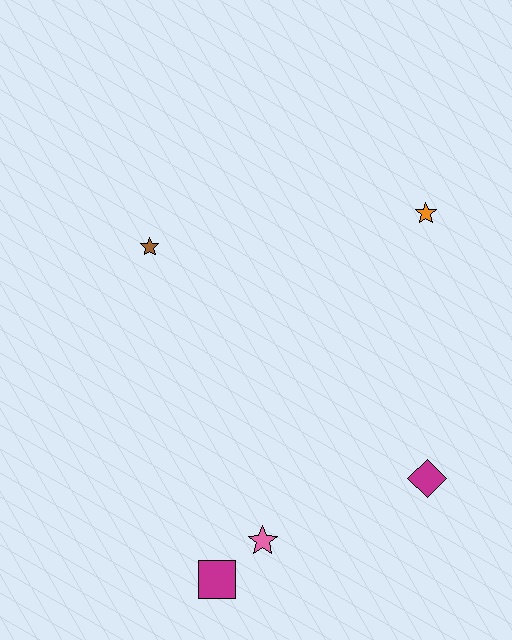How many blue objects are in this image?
There are no blue objects.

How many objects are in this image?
There are 5 objects.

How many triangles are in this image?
There are no triangles.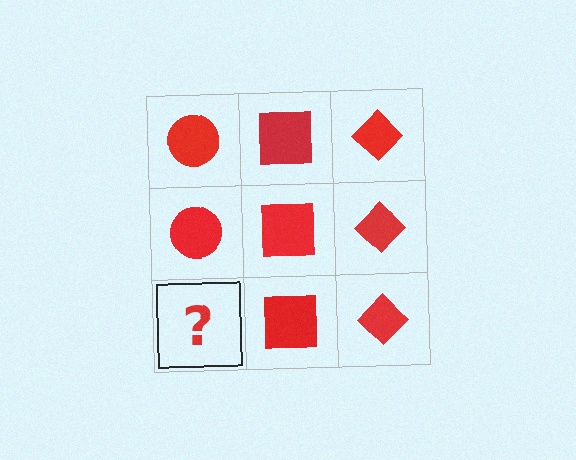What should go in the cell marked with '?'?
The missing cell should contain a red circle.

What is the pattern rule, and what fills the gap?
The rule is that each column has a consistent shape. The gap should be filled with a red circle.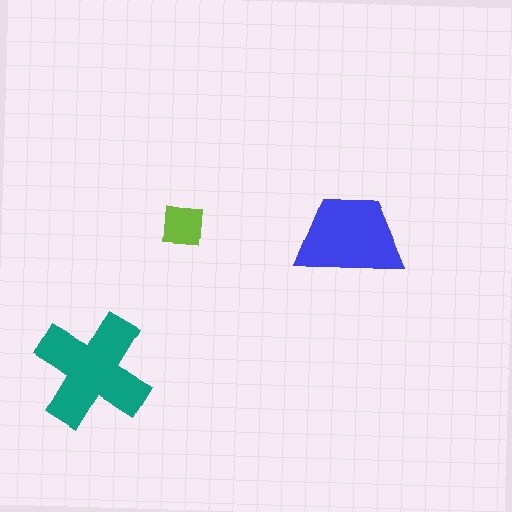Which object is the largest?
The teal cross.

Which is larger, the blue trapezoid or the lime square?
The blue trapezoid.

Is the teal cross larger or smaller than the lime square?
Larger.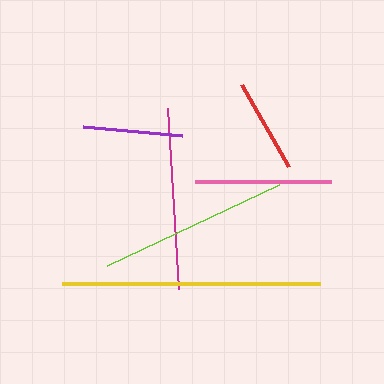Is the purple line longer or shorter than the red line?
The purple line is longer than the red line.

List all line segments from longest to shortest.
From longest to shortest: yellow, lime, magenta, pink, purple, red.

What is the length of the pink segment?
The pink segment is approximately 135 pixels long.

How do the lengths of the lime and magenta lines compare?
The lime and magenta lines are approximately the same length.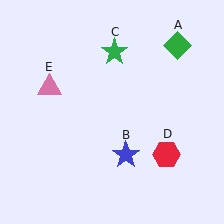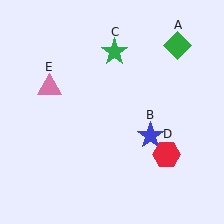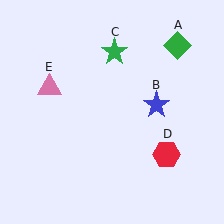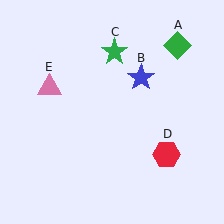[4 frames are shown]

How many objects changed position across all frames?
1 object changed position: blue star (object B).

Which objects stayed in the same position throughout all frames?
Green diamond (object A) and green star (object C) and red hexagon (object D) and pink triangle (object E) remained stationary.